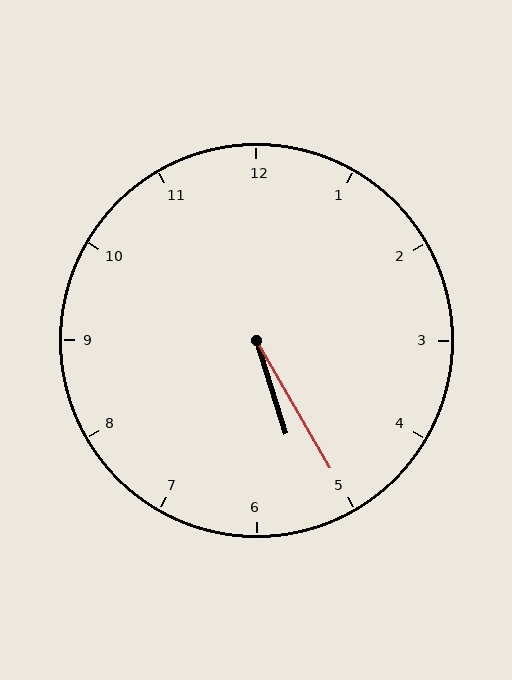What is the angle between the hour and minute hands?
Approximately 12 degrees.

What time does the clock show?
5:25.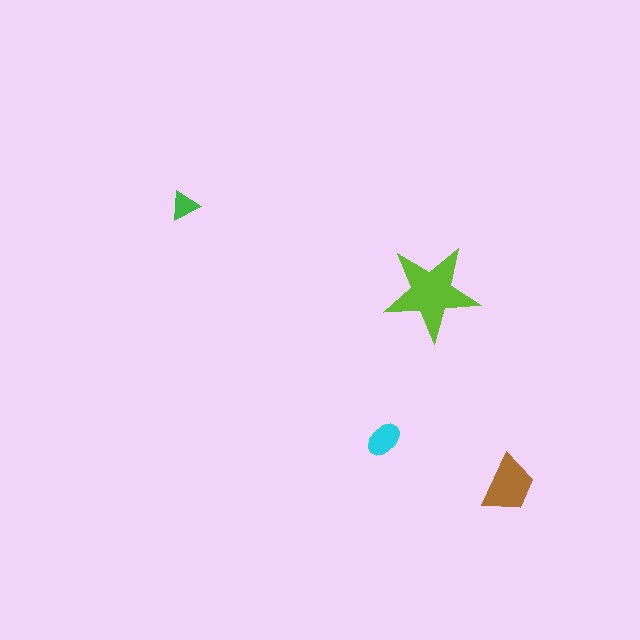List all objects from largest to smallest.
The lime star, the brown trapezoid, the cyan ellipse, the green triangle.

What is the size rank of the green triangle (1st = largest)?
4th.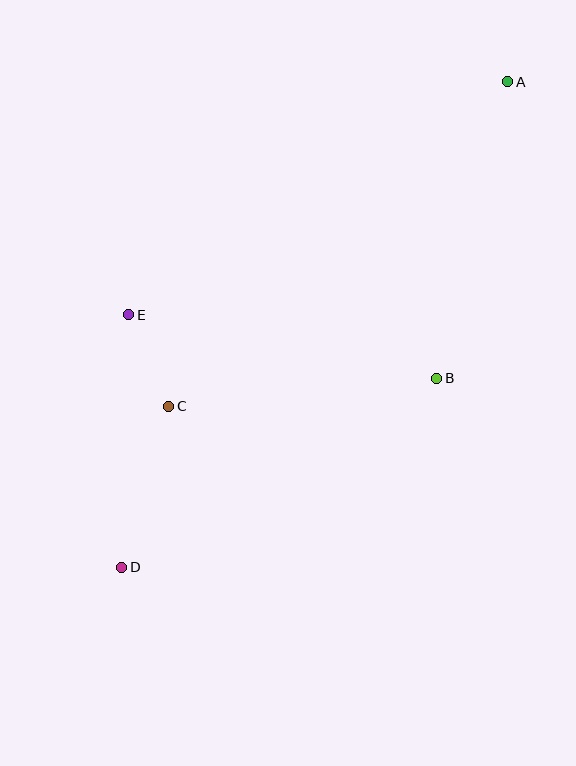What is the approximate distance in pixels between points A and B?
The distance between A and B is approximately 305 pixels.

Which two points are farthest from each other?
Points A and D are farthest from each other.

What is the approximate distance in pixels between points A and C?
The distance between A and C is approximately 469 pixels.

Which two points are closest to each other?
Points C and E are closest to each other.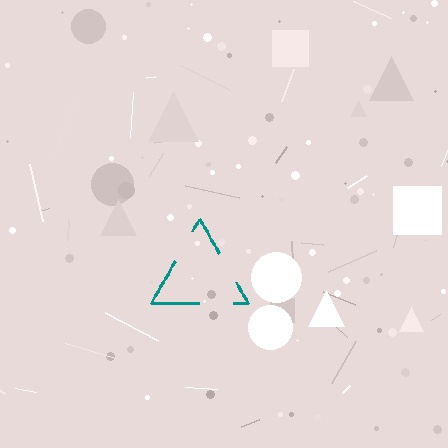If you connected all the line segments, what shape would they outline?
They would outline a triangle.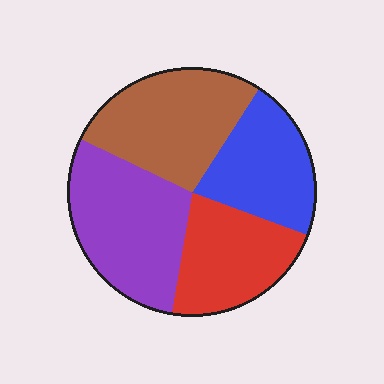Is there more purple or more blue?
Purple.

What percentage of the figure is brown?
Brown takes up between a quarter and a half of the figure.